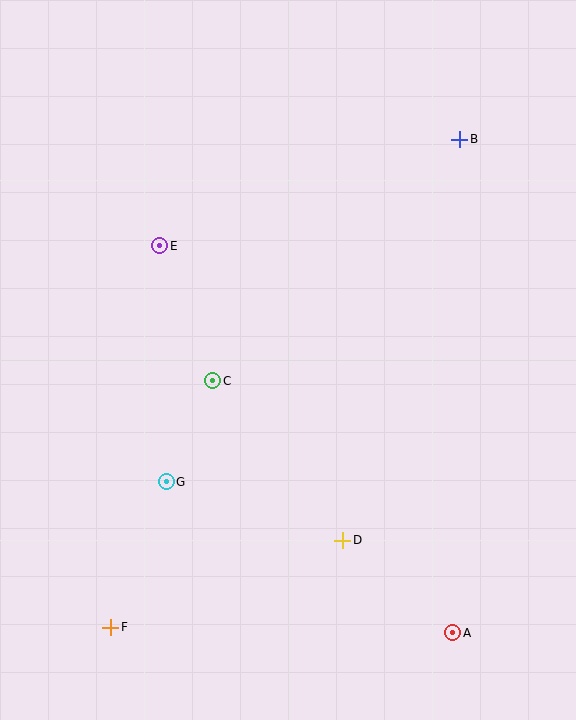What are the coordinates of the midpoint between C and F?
The midpoint between C and F is at (162, 504).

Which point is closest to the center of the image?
Point C at (213, 381) is closest to the center.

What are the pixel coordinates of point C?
Point C is at (213, 381).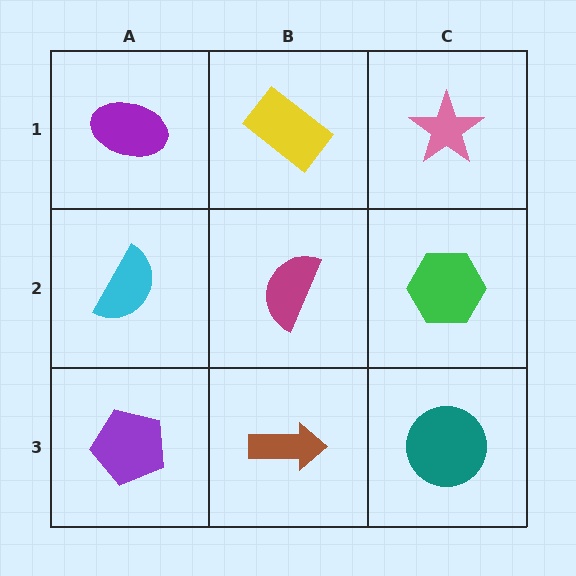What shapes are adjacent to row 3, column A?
A cyan semicircle (row 2, column A), a brown arrow (row 3, column B).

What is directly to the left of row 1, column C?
A yellow rectangle.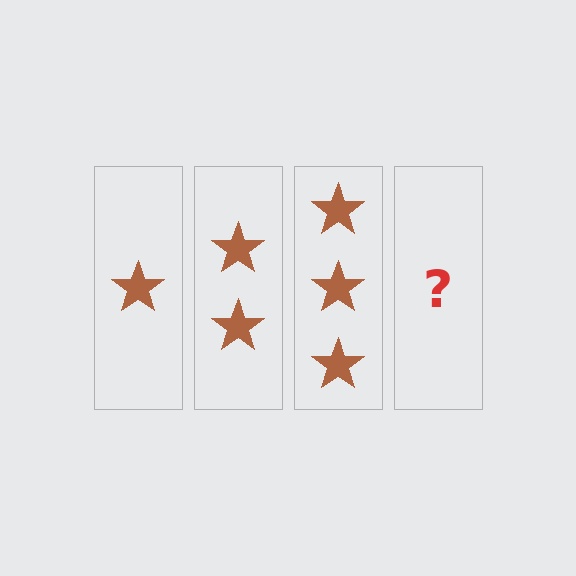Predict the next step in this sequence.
The next step is 4 stars.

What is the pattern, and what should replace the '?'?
The pattern is that each step adds one more star. The '?' should be 4 stars.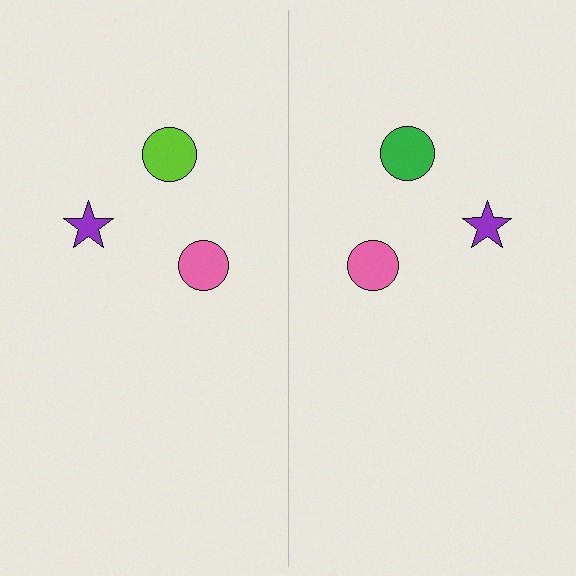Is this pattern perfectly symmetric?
No, the pattern is not perfectly symmetric. The green circle on the right side breaks the symmetry — its mirror counterpart is lime.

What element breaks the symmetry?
The green circle on the right side breaks the symmetry — its mirror counterpart is lime.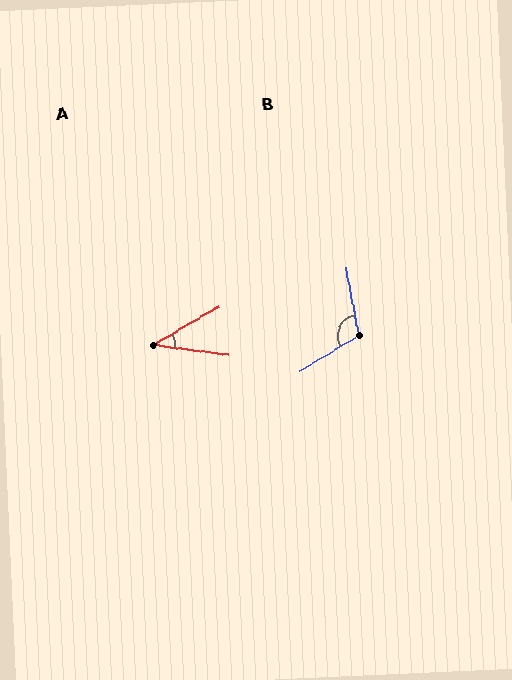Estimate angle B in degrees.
Approximately 111 degrees.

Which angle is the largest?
B, at approximately 111 degrees.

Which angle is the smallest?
A, at approximately 38 degrees.